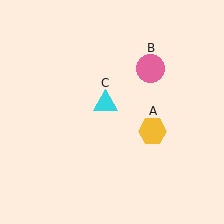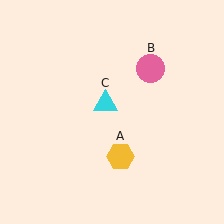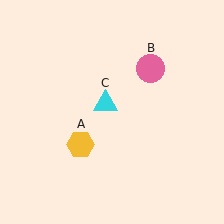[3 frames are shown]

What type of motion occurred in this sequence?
The yellow hexagon (object A) rotated clockwise around the center of the scene.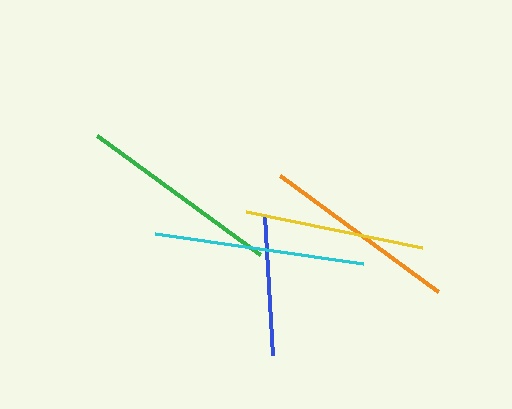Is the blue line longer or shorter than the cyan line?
The cyan line is longer than the blue line.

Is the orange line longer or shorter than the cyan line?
The cyan line is longer than the orange line.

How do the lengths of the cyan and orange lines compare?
The cyan and orange lines are approximately the same length.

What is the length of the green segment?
The green segment is approximately 202 pixels long.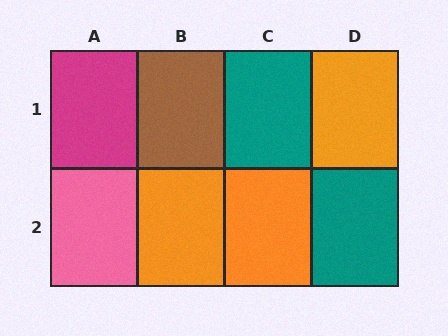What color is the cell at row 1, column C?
Teal.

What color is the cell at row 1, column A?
Magenta.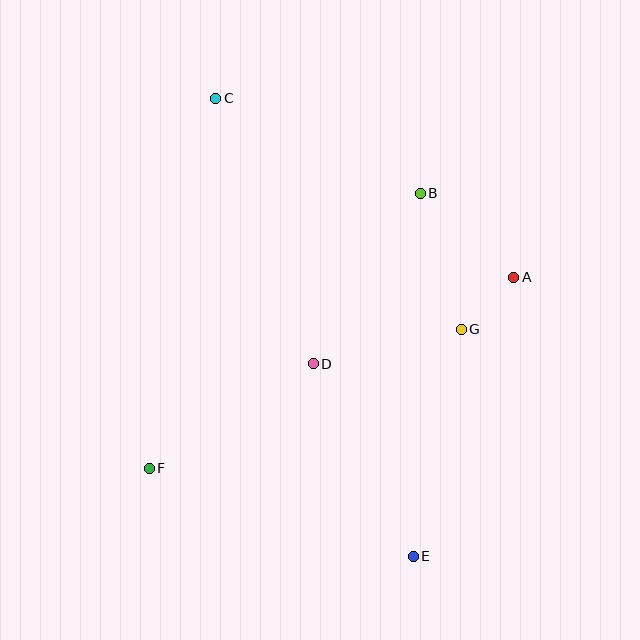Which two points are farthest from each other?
Points C and E are farthest from each other.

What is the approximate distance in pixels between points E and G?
The distance between E and G is approximately 232 pixels.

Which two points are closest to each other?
Points A and G are closest to each other.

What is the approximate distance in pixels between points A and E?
The distance between A and E is approximately 296 pixels.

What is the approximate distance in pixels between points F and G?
The distance between F and G is approximately 342 pixels.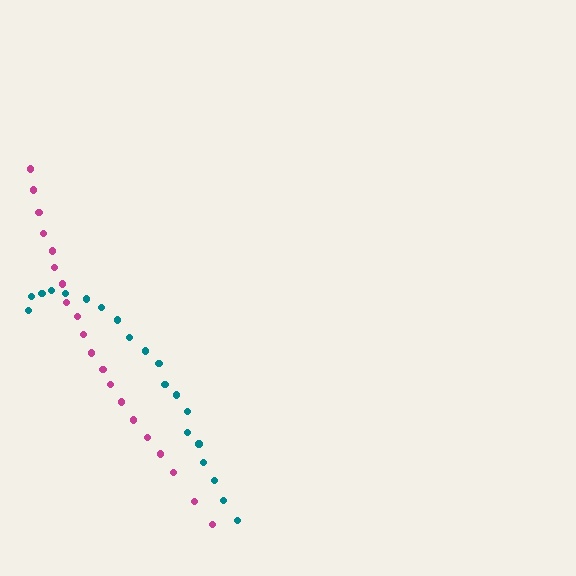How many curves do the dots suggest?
There are 2 distinct paths.